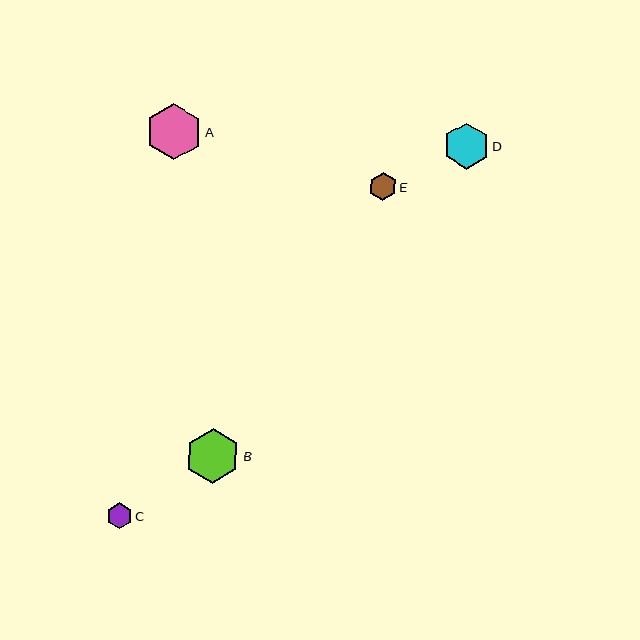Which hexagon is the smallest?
Hexagon C is the smallest with a size of approximately 26 pixels.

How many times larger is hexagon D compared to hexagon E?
Hexagon D is approximately 1.6 times the size of hexagon E.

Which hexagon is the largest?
Hexagon A is the largest with a size of approximately 56 pixels.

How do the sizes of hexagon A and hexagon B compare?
Hexagon A and hexagon B are approximately the same size.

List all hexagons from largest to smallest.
From largest to smallest: A, B, D, E, C.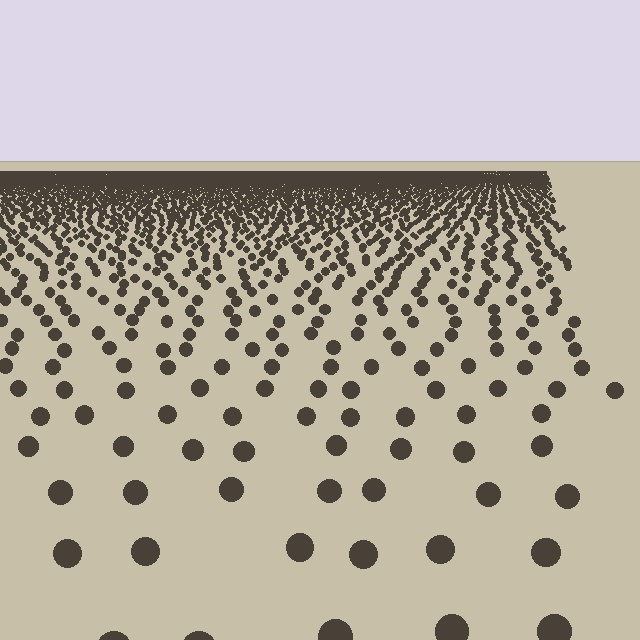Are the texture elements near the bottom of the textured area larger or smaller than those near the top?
Larger. Near the bottom, elements are closer to the viewer and appear at a bigger on-screen size.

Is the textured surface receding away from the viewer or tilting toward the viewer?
The surface is receding away from the viewer. Texture elements get smaller and denser toward the top.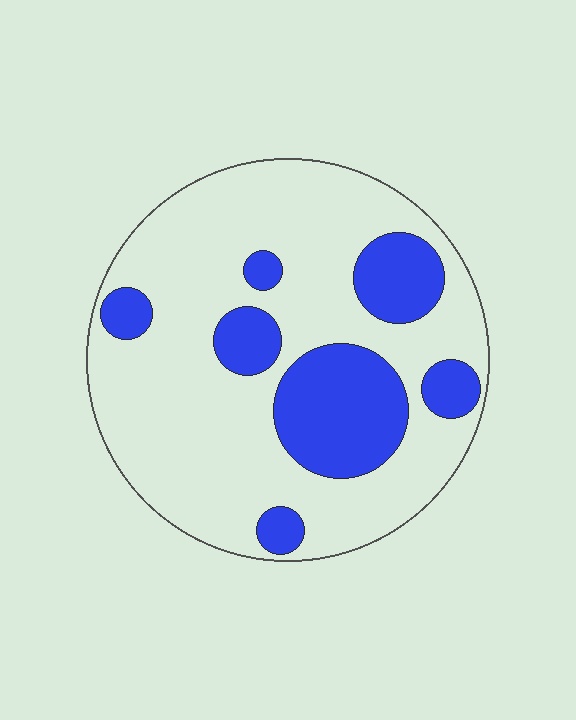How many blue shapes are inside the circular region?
7.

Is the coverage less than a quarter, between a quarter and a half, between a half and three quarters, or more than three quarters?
Between a quarter and a half.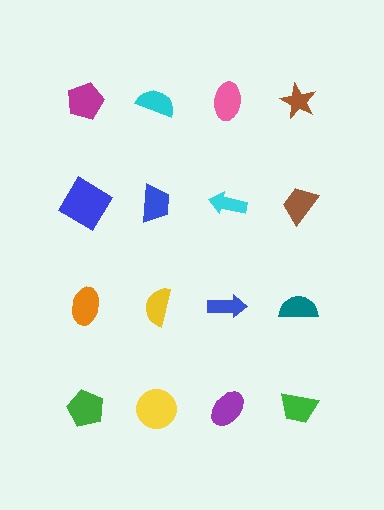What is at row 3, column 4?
A teal semicircle.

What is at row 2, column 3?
A cyan arrow.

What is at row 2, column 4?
A brown trapezoid.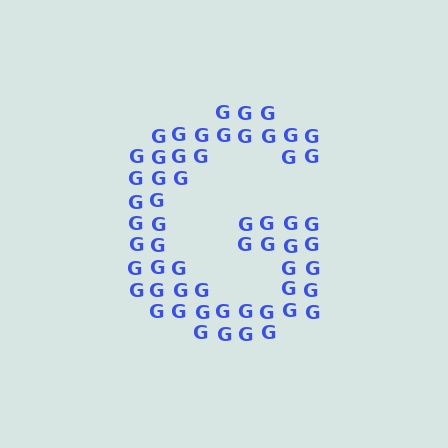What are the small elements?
The small elements are letter G's.